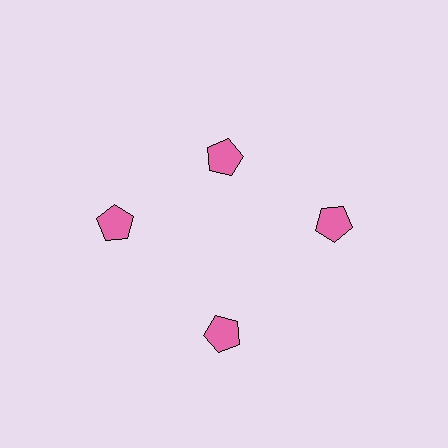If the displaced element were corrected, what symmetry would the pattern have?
It would have 4-fold rotational symmetry — the pattern would map onto itself every 90 degrees.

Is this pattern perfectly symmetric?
No. The 4 pink pentagons are arranged in a ring, but one element near the 12 o'clock position is pulled inward toward the center, breaking the 4-fold rotational symmetry.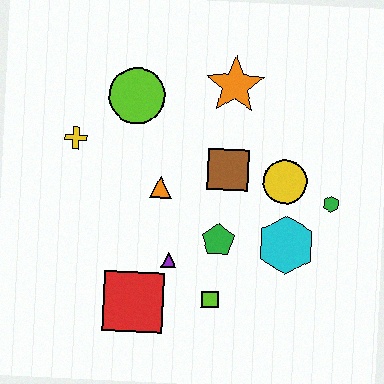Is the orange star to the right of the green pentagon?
Yes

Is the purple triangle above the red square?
Yes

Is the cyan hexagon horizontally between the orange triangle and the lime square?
No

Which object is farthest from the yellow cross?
The green hexagon is farthest from the yellow cross.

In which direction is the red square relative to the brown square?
The red square is below the brown square.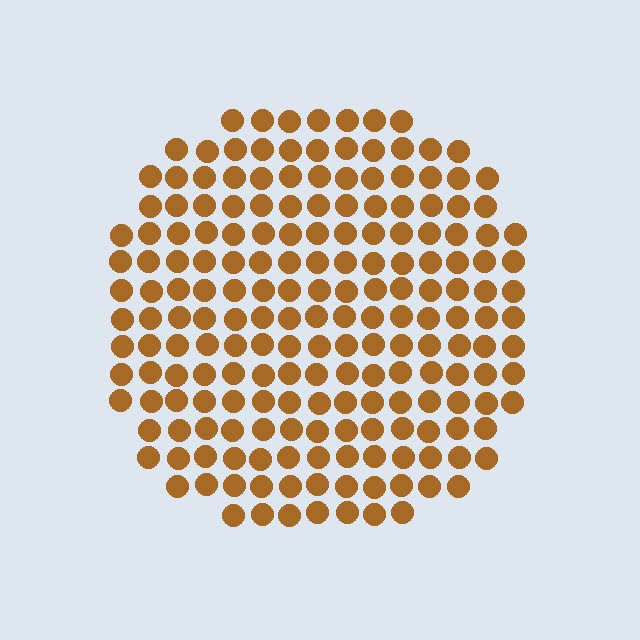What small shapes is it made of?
It is made of small circles.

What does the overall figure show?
The overall figure shows a circle.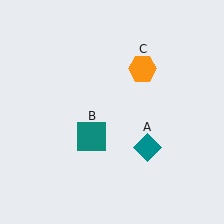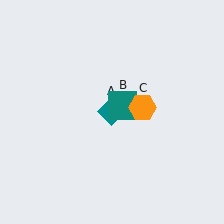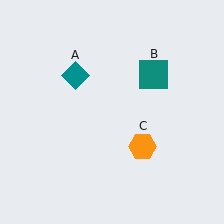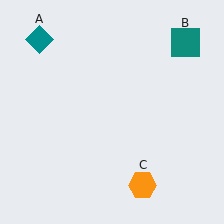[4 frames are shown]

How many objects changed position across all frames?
3 objects changed position: teal diamond (object A), teal square (object B), orange hexagon (object C).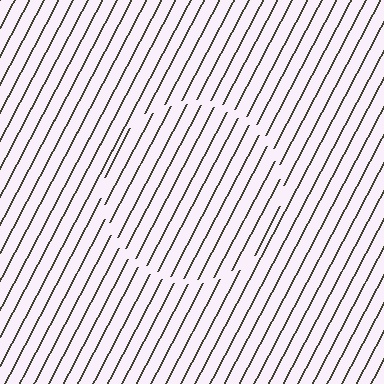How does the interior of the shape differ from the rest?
The interior of the shape contains the same grating, shifted by half a period — the contour is defined by the phase discontinuity where line-ends from the inner and outer gratings abut.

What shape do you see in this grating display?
An illusory circle. The interior of the shape contains the same grating, shifted by half a period — the contour is defined by the phase discontinuity where line-ends from the inner and outer gratings abut.